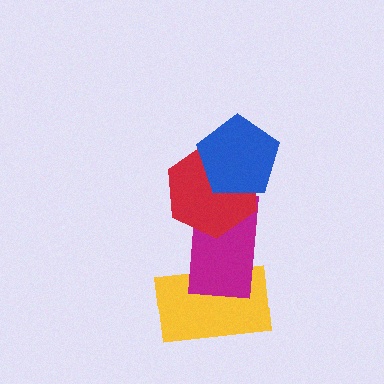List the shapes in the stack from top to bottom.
From top to bottom: the blue pentagon, the red hexagon, the magenta rectangle, the yellow rectangle.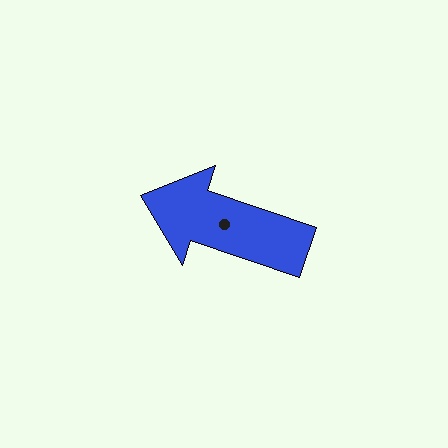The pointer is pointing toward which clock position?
Roughly 10 o'clock.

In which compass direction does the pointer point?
West.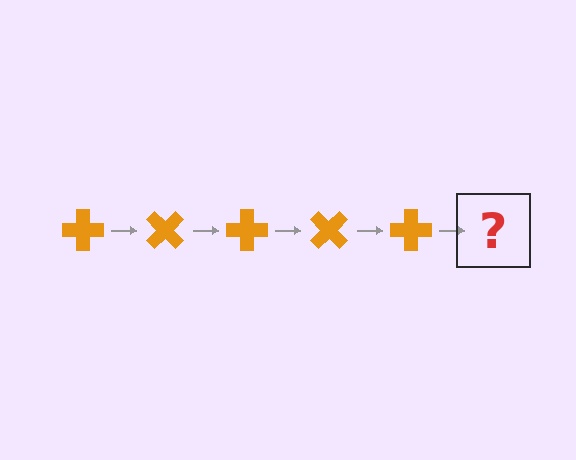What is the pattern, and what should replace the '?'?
The pattern is that the cross rotates 45 degrees each step. The '?' should be an orange cross rotated 225 degrees.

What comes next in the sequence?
The next element should be an orange cross rotated 225 degrees.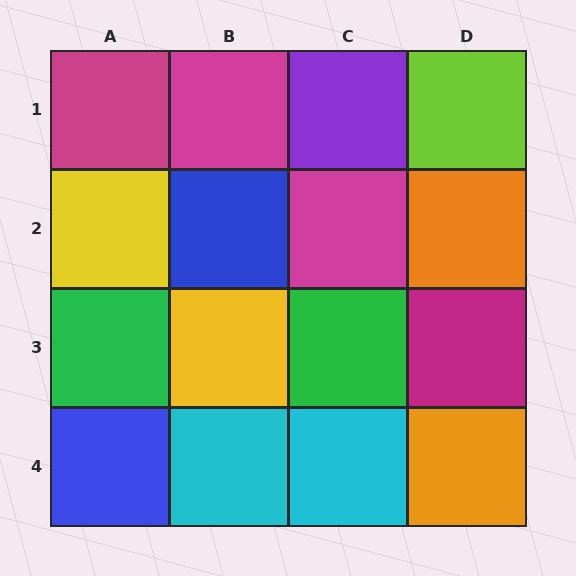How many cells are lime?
1 cell is lime.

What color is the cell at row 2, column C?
Magenta.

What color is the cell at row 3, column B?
Yellow.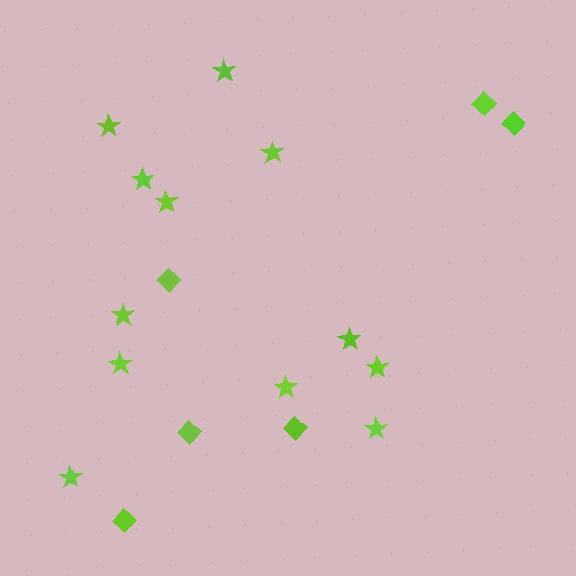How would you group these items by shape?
There are 2 groups: one group of stars (12) and one group of diamonds (6).